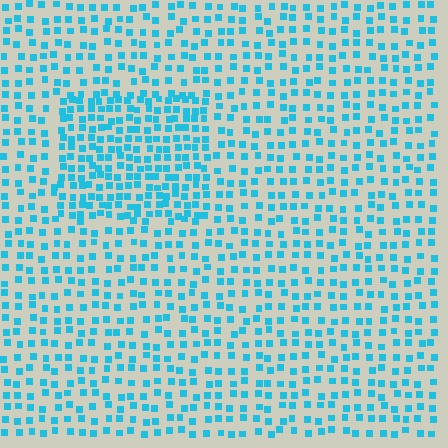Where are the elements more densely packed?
The elements are more densely packed inside the rectangle boundary.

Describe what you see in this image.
The image contains small cyan elements arranged at two different densities. A rectangle-shaped region is visible where the elements are more densely packed than the surrounding area.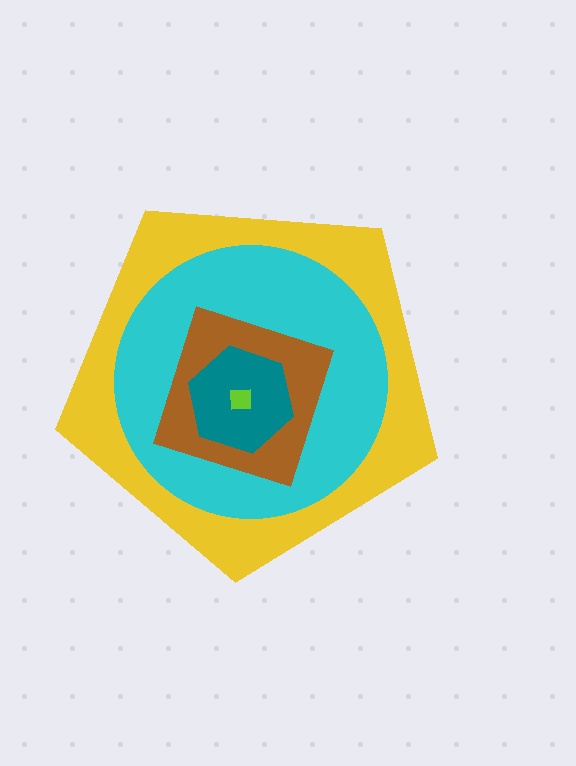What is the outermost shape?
The yellow pentagon.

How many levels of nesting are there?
5.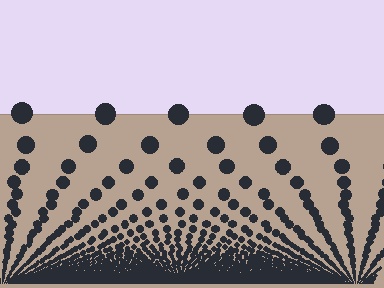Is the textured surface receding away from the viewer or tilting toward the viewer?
The surface appears to tilt toward the viewer. Texture elements get larger and sparser toward the top.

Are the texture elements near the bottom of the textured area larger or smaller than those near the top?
Smaller. The gradient is inverted — elements near the bottom are smaller and denser.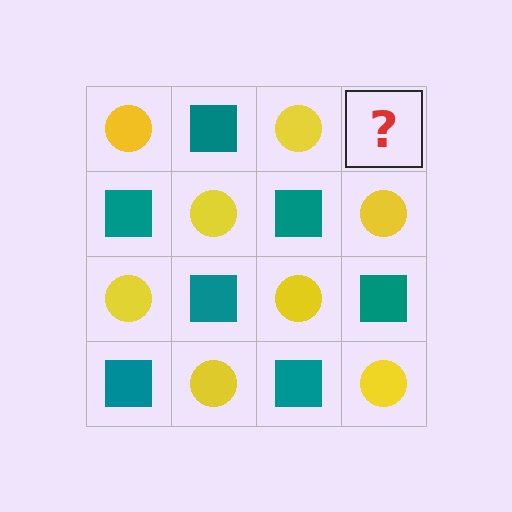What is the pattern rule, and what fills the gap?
The rule is that it alternates yellow circle and teal square in a checkerboard pattern. The gap should be filled with a teal square.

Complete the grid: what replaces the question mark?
The question mark should be replaced with a teal square.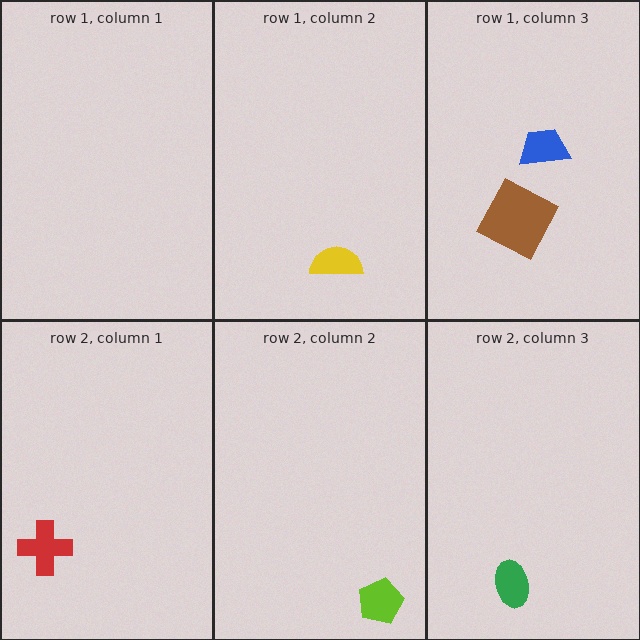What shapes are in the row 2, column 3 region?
The green ellipse.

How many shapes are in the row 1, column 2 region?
1.